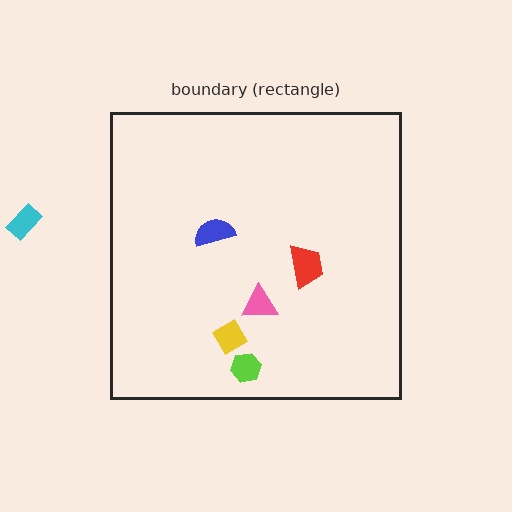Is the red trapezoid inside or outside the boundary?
Inside.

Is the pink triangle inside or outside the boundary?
Inside.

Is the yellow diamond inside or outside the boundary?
Inside.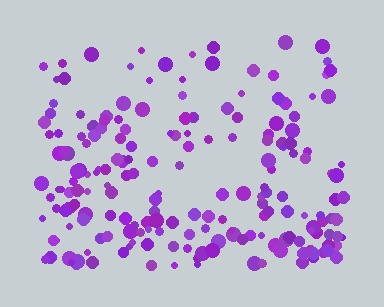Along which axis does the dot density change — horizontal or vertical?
Vertical.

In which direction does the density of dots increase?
From top to bottom, with the bottom side densest.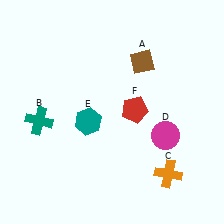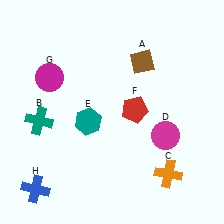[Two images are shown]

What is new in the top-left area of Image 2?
A magenta circle (G) was added in the top-left area of Image 2.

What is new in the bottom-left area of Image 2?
A blue cross (H) was added in the bottom-left area of Image 2.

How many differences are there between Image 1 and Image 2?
There are 2 differences between the two images.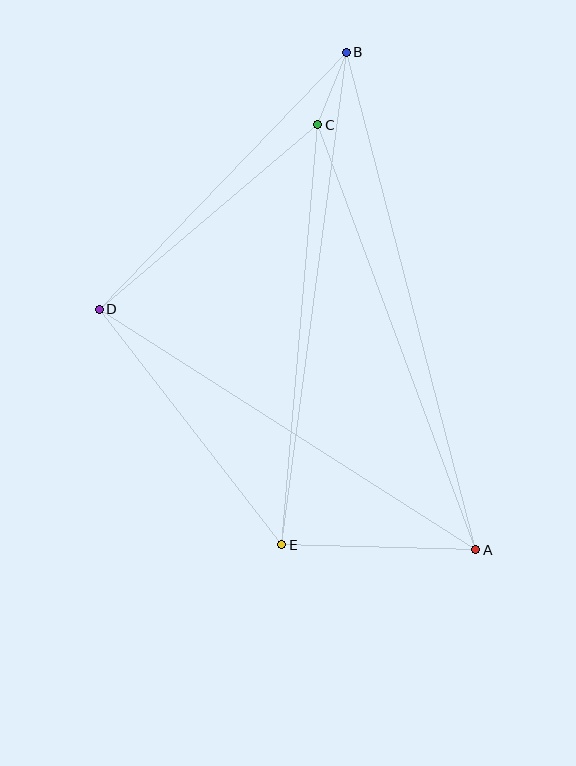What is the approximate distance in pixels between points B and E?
The distance between B and E is approximately 497 pixels.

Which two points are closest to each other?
Points B and C are closest to each other.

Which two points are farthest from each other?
Points A and B are farthest from each other.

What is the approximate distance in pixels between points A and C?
The distance between A and C is approximately 453 pixels.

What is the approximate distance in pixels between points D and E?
The distance between D and E is approximately 298 pixels.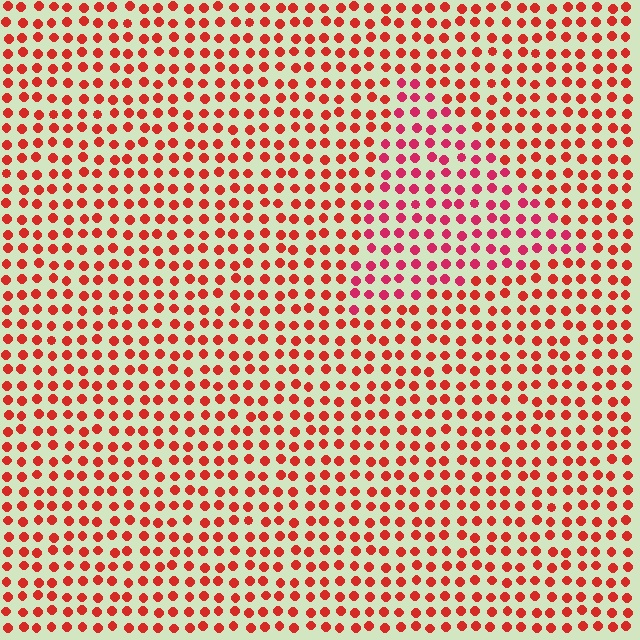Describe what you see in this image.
The image is filled with small red elements in a uniform arrangement. A triangle-shaped region is visible where the elements are tinted to a slightly different hue, forming a subtle color boundary.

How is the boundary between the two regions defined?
The boundary is defined purely by a slight shift in hue (about 23 degrees). Spacing, size, and orientation are identical on both sides.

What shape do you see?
I see a triangle.